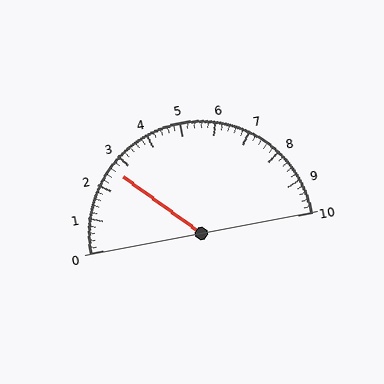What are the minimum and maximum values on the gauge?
The gauge ranges from 0 to 10.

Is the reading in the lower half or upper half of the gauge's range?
The reading is in the lower half of the range (0 to 10).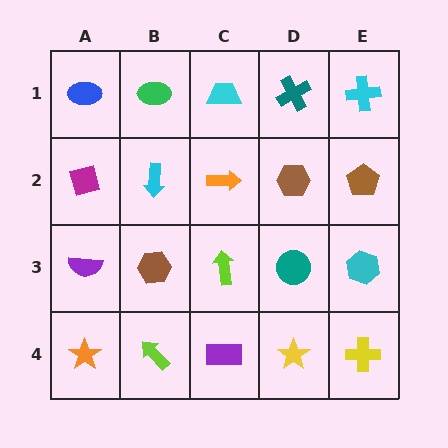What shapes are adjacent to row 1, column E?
A brown pentagon (row 2, column E), a teal cross (row 1, column D).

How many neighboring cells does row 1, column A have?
2.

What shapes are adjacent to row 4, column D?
A teal circle (row 3, column D), a purple rectangle (row 4, column C), a yellow cross (row 4, column E).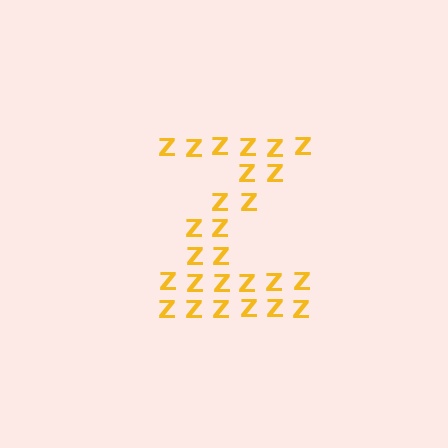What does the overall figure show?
The overall figure shows the letter Z.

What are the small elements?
The small elements are letter Z's.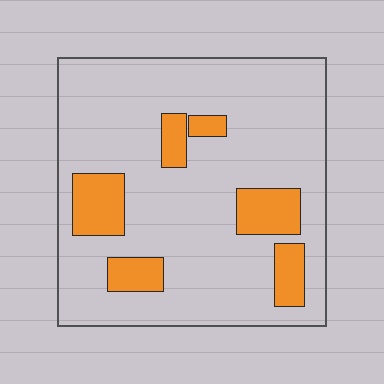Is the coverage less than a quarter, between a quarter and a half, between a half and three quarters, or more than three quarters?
Less than a quarter.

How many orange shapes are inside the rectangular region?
6.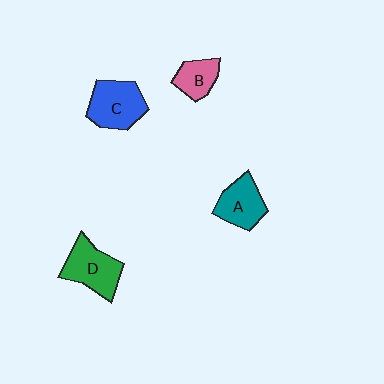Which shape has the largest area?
Shape C (blue).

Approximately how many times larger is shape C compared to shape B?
Approximately 1.7 times.